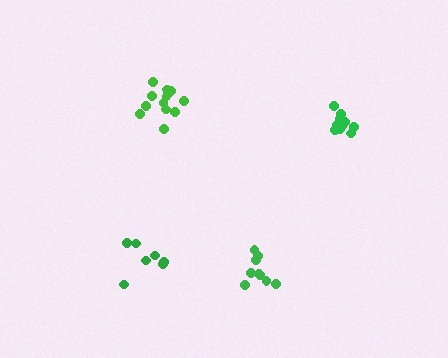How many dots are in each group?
Group 1: 9 dots, Group 2: 13 dots, Group 3: 7 dots, Group 4: 11 dots (40 total).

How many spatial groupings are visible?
There are 4 spatial groupings.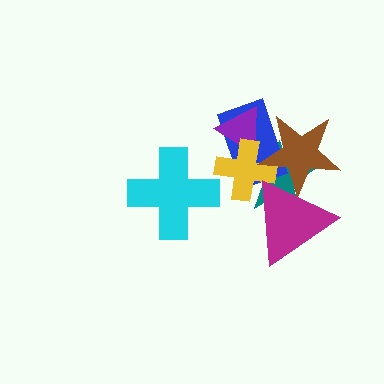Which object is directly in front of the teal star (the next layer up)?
The blue rectangle is directly in front of the teal star.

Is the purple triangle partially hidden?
Yes, it is partially covered by another shape.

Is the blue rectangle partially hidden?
Yes, it is partially covered by another shape.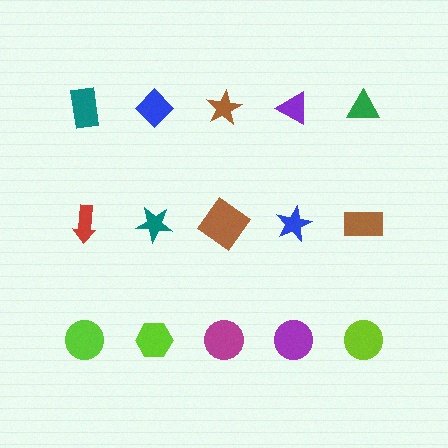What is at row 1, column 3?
A brown star.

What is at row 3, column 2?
A lime hexagon.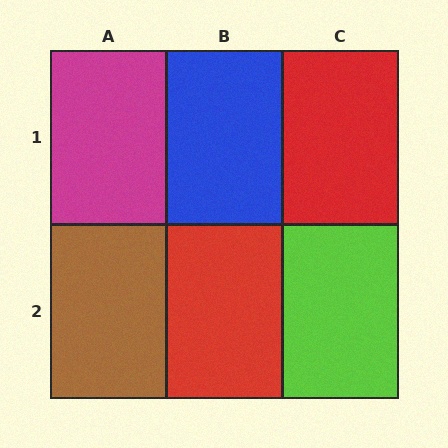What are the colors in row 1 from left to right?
Magenta, blue, red.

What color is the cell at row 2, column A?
Brown.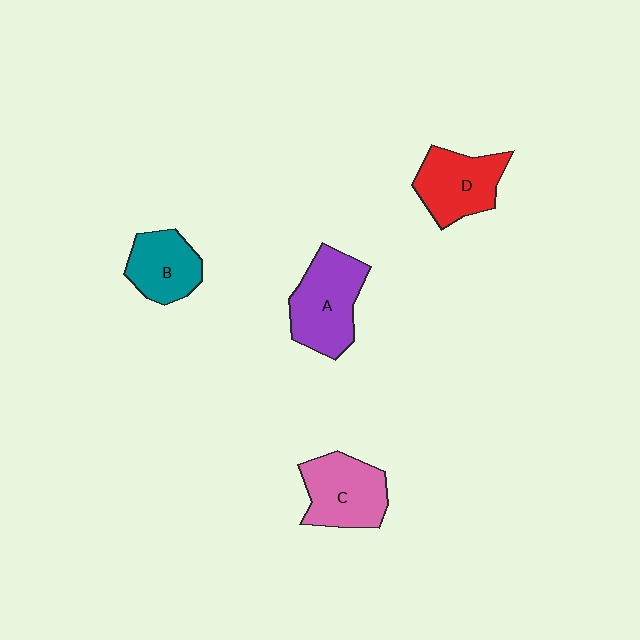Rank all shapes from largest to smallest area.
From largest to smallest: A (purple), C (pink), D (red), B (teal).